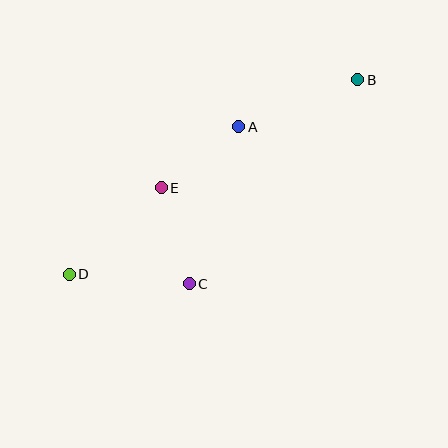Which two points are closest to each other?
Points A and E are closest to each other.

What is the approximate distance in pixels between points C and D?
The distance between C and D is approximately 120 pixels.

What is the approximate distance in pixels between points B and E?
The distance between B and E is approximately 224 pixels.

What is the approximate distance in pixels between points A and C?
The distance between A and C is approximately 165 pixels.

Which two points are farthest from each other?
Points B and D are farthest from each other.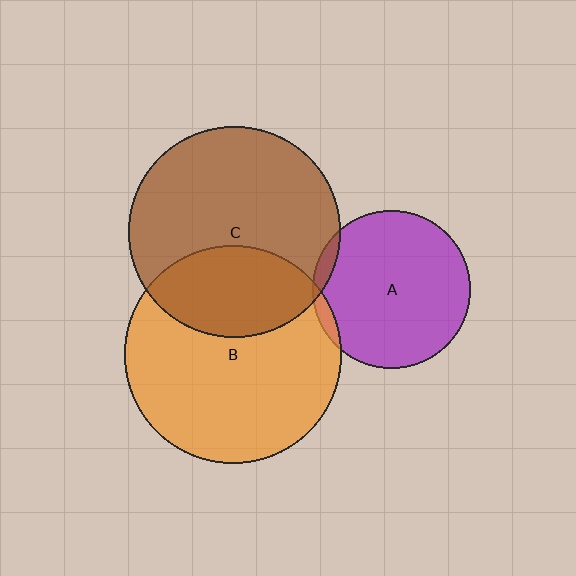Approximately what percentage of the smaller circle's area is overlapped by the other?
Approximately 5%.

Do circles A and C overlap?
Yes.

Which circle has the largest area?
Circle B (orange).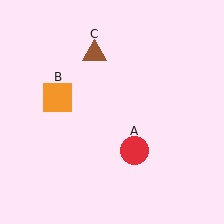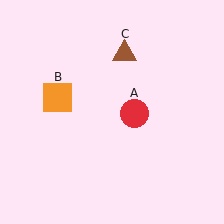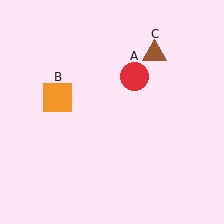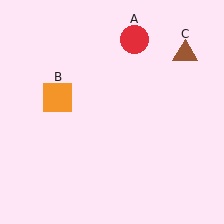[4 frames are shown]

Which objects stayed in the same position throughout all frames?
Orange square (object B) remained stationary.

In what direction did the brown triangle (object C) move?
The brown triangle (object C) moved right.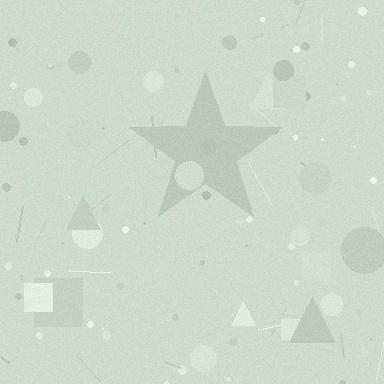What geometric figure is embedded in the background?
A star is embedded in the background.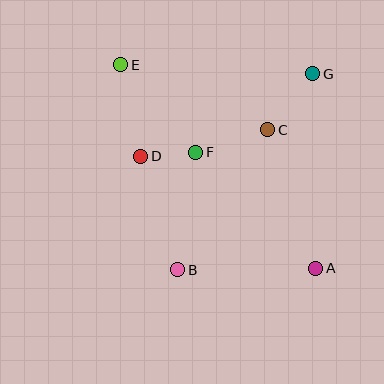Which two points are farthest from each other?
Points A and E are farthest from each other.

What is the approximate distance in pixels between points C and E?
The distance between C and E is approximately 161 pixels.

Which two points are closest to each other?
Points D and F are closest to each other.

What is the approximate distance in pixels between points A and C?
The distance between A and C is approximately 147 pixels.